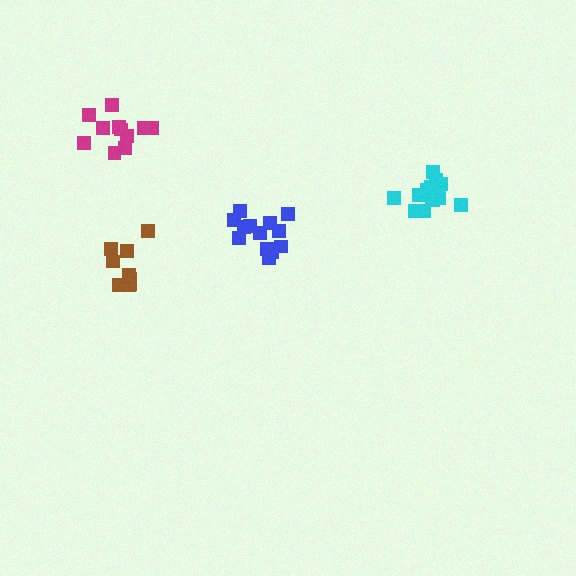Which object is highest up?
The magenta cluster is topmost.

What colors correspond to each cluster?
The clusters are colored: cyan, magenta, brown, blue.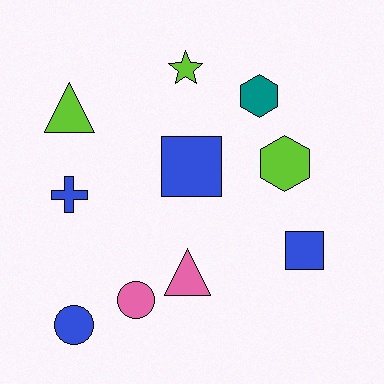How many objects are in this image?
There are 10 objects.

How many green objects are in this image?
There are no green objects.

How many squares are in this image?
There are 2 squares.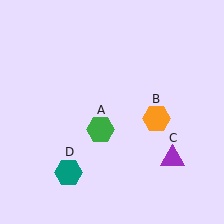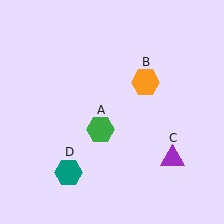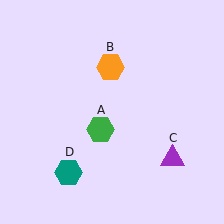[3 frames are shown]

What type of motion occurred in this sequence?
The orange hexagon (object B) rotated counterclockwise around the center of the scene.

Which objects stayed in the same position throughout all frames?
Green hexagon (object A) and purple triangle (object C) and teal hexagon (object D) remained stationary.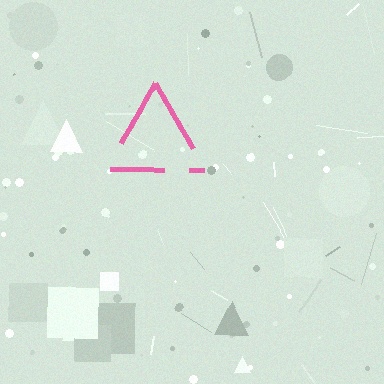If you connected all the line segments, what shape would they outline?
They would outline a triangle.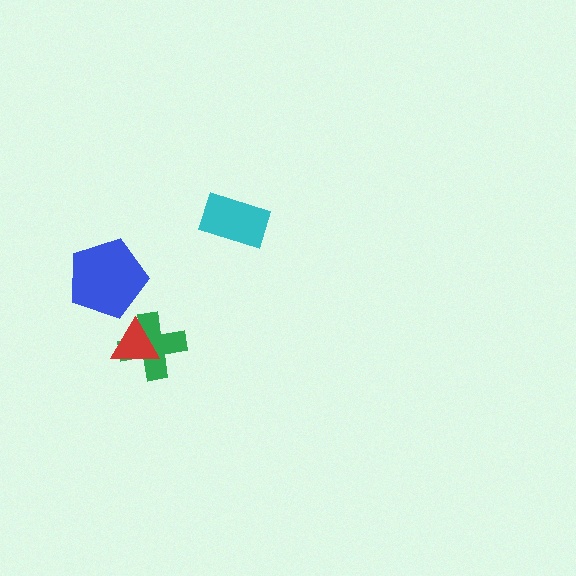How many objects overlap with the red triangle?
1 object overlaps with the red triangle.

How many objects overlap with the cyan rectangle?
0 objects overlap with the cyan rectangle.